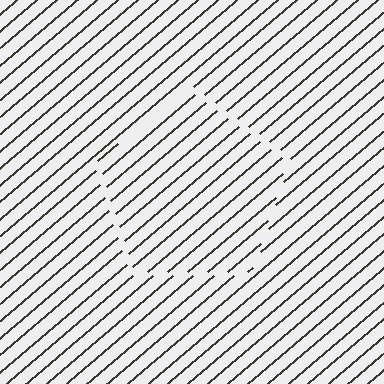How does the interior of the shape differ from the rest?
The interior of the shape contains the same grating, shifted by half a period — the contour is defined by the phase discontinuity where line-ends from the inner and outer gratings abut.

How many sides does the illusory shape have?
5 sides — the line-ends trace a pentagon.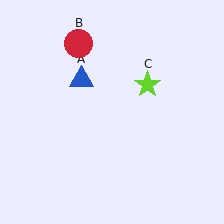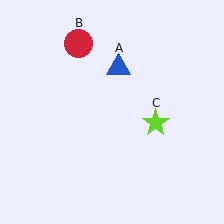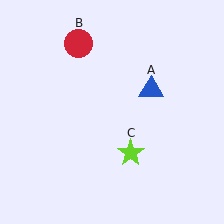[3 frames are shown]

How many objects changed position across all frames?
2 objects changed position: blue triangle (object A), lime star (object C).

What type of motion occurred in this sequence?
The blue triangle (object A), lime star (object C) rotated clockwise around the center of the scene.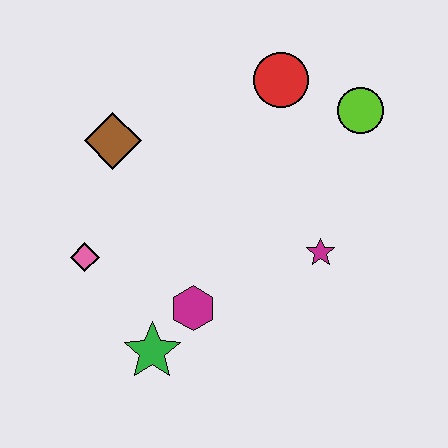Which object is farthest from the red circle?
The green star is farthest from the red circle.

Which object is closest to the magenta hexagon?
The green star is closest to the magenta hexagon.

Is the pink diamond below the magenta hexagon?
No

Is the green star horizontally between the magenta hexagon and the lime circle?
No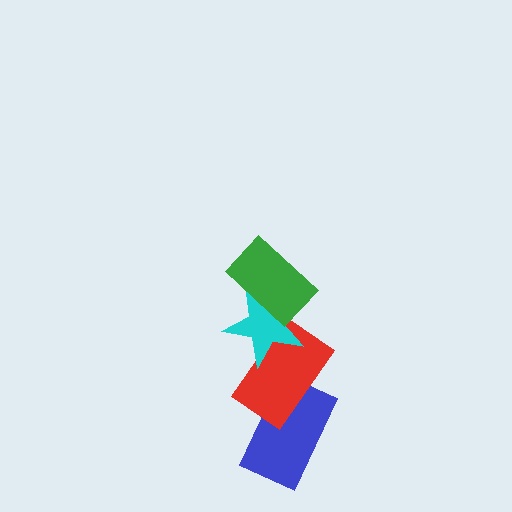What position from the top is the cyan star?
The cyan star is 2nd from the top.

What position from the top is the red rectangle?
The red rectangle is 3rd from the top.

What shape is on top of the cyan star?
The green rectangle is on top of the cyan star.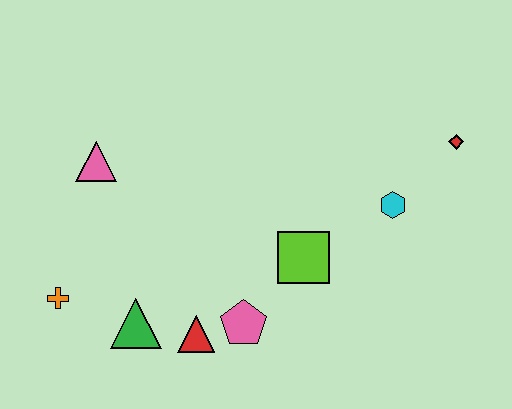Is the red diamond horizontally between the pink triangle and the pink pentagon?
No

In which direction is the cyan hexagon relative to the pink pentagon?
The cyan hexagon is to the right of the pink pentagon.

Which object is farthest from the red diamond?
The orange cross is farthest from the red diamond.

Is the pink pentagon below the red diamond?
Yes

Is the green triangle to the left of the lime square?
Yes